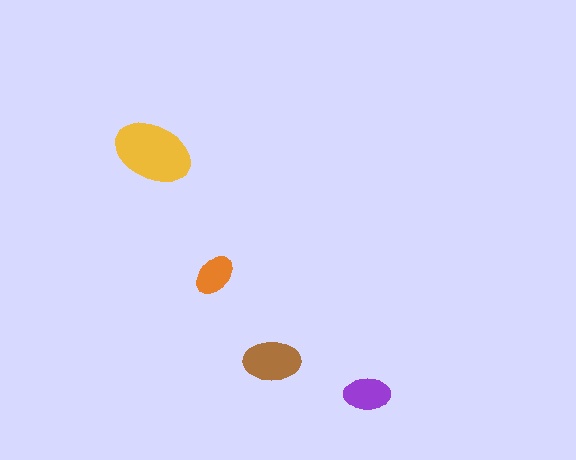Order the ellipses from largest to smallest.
the yellow one, the brown one, the purple one, the orange one.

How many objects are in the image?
There are 4 objects in the image.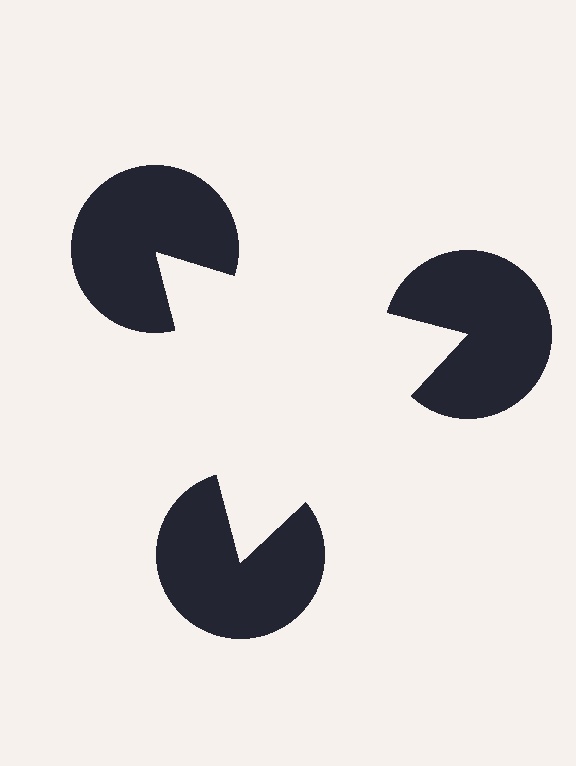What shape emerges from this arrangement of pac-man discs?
An illusory triangle — its edges are inferred from the aligned wedge cuts in the pac-man discs, not physically drawn.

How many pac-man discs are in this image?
There are 3 — one at each vertex of the illusory triangle.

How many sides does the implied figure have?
3 sides.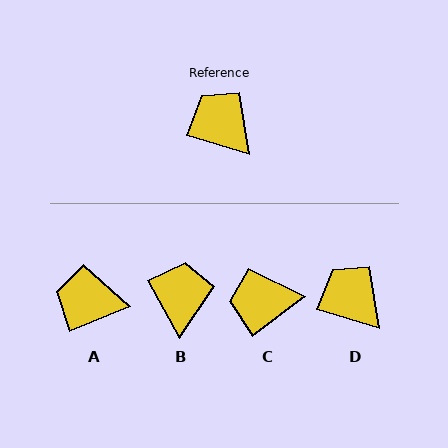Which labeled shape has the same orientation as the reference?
D.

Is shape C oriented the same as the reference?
No, it is off by about 55 degrees.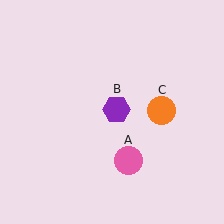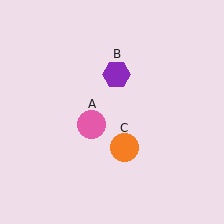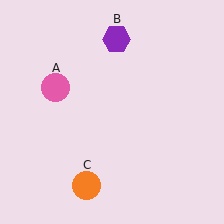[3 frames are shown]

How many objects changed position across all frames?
3 objects changed position: pink circle (object A), purple hexagon (object B), orange circle (object C).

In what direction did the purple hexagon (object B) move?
The purple hexagon (object B) moved up.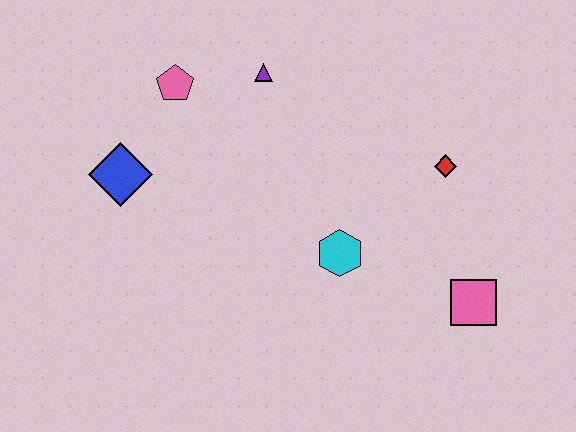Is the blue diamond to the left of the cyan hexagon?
Yes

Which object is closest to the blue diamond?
The pink pentagon is closest to the blue diamond.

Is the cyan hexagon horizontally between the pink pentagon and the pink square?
Yes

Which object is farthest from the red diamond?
The blue diamond is farthest from the red diamond.